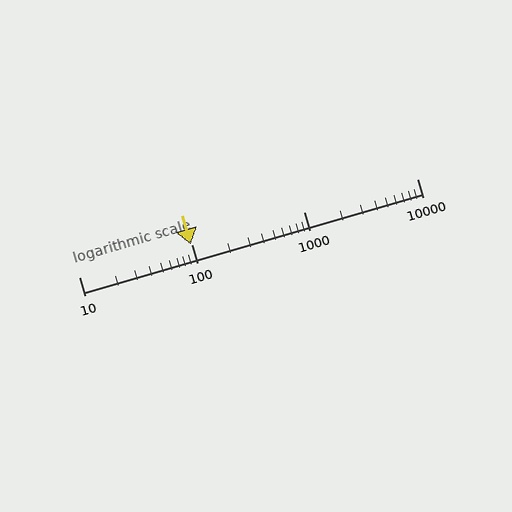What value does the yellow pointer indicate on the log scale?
The pointer indicates approximately 98.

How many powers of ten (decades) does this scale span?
The scale spans 3 decades, from 10 to 10000.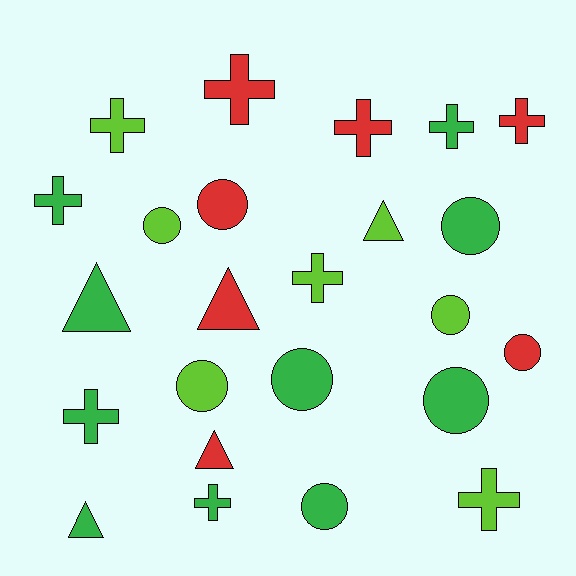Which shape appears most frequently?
Cross, with 10 objects.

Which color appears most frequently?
Green, with 10 objects.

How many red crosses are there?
There are 3 red crosses.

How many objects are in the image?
There are 24 objects.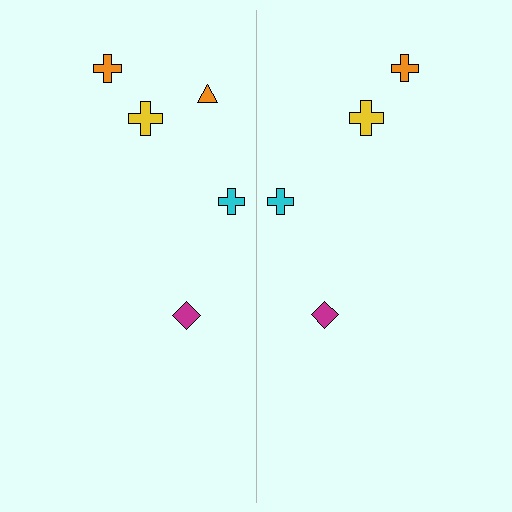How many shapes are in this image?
There are 9 shapes in this image.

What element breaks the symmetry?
A orange triangle is missing from the right side.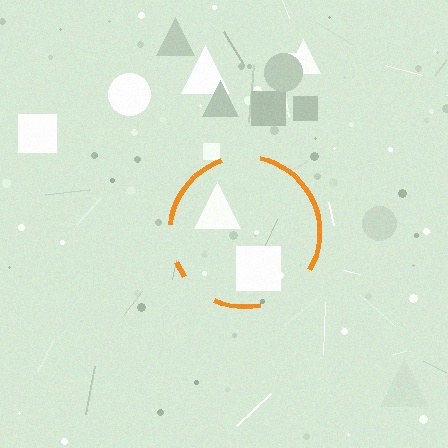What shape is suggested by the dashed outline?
The dashed outline suggests a circle.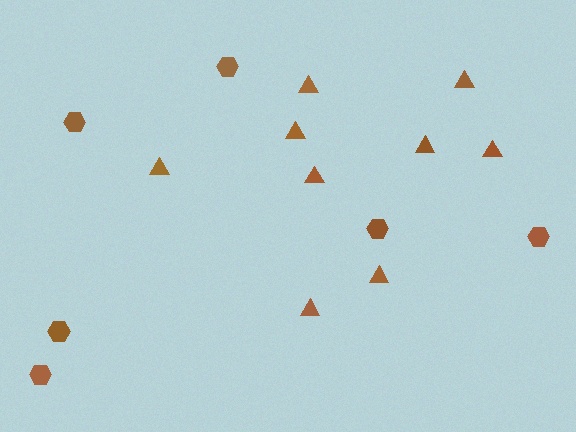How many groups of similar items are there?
There are 2 groups: one group of hexagons (6) and one group of triangles (9).